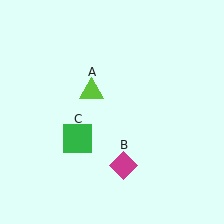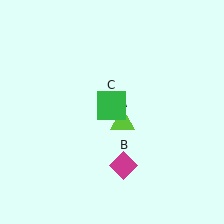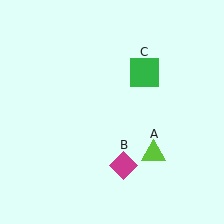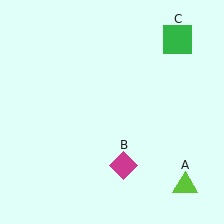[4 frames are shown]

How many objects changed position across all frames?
2 objects changed position: lime triangle (object A), green square (object C).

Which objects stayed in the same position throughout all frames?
Magenta diamond (object B) remained stationary.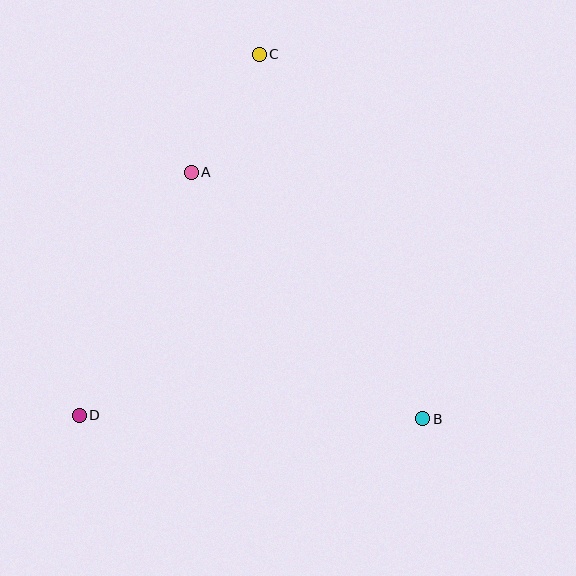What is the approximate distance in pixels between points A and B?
The distance between A and B is approximately 338 pixels.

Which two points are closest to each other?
Points A and C are closest to each other.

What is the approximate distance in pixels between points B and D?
The distance between B and D is approximately 344 pixels.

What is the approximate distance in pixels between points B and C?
The distance between B and C is approximately 399 pixels.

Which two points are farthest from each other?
Points C and D are farthest from each other.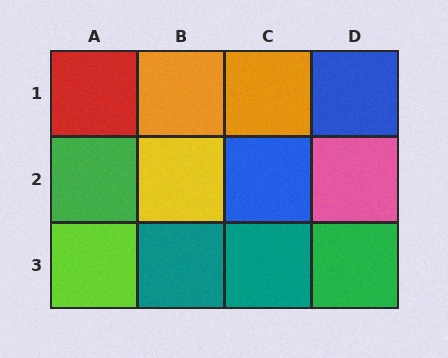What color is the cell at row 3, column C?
Teal.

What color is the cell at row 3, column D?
Green.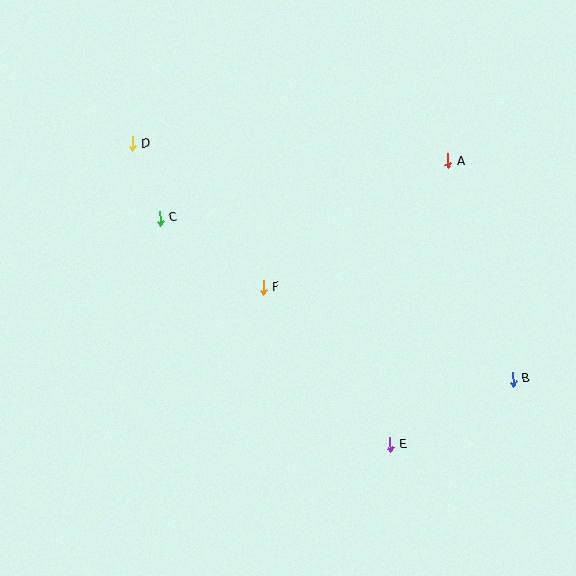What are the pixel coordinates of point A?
Point A is at (448, 161).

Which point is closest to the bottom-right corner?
Point B is closest to the bottom-right corner.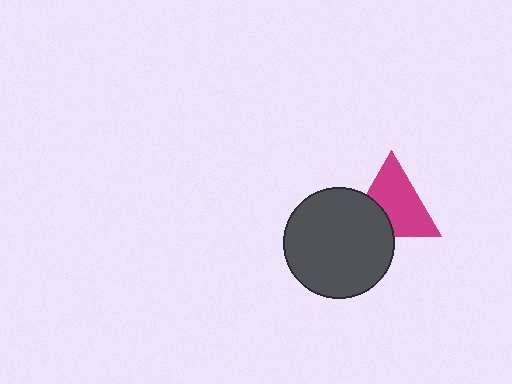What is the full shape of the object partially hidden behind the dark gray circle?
The partially hidden object is a magenta triangle.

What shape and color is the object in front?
The object in front is a dark gray circle.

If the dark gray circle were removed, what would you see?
You would see the complete magenta triangle.